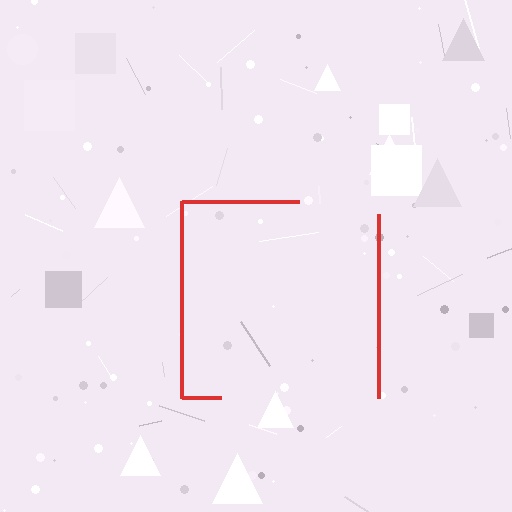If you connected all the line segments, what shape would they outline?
They would outline a square.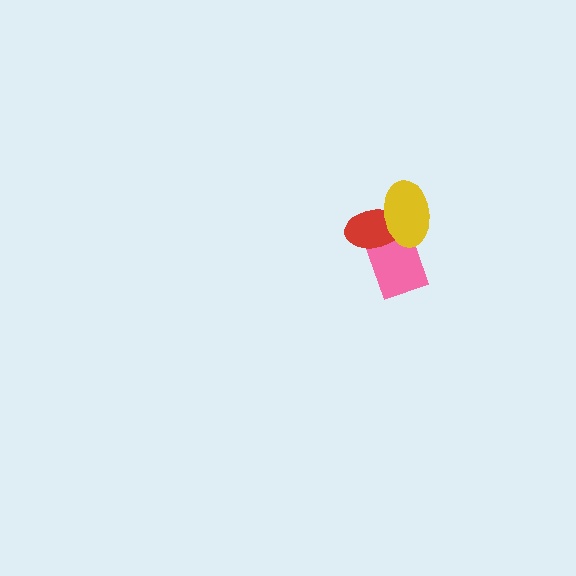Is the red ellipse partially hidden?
Yes, it is partially covered by another shape.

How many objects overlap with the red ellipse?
2 objects overlap with the red ellipse.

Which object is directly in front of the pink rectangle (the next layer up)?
The red ellipse is directly in front of the pink rectangle.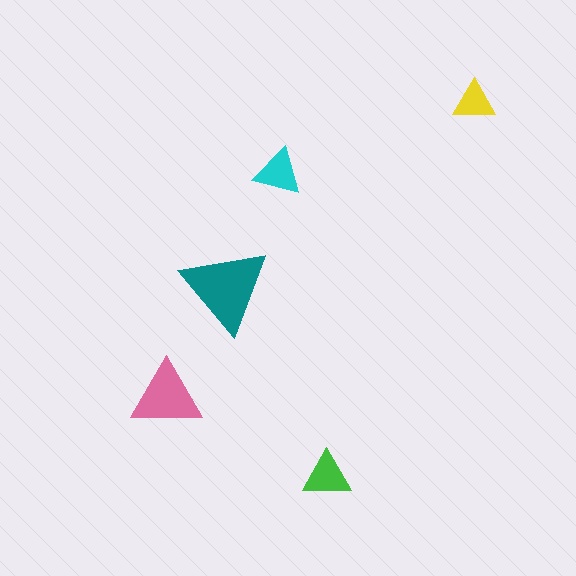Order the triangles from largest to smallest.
the teal one, the pink one, the green one, the cyan one, the yellow one.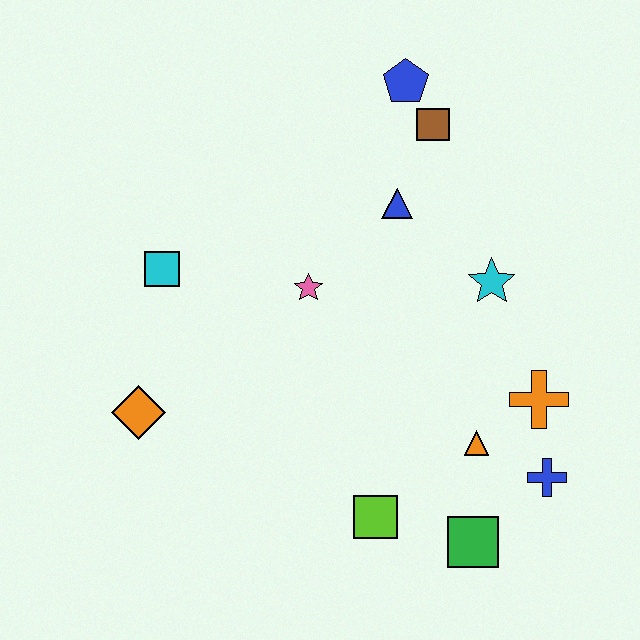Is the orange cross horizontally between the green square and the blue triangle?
No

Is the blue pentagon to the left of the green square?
Yes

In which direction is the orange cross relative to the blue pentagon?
The orange cross is below the blue pentagon.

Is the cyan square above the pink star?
Yes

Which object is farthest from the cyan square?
The blue cross is farthest from the cyan square.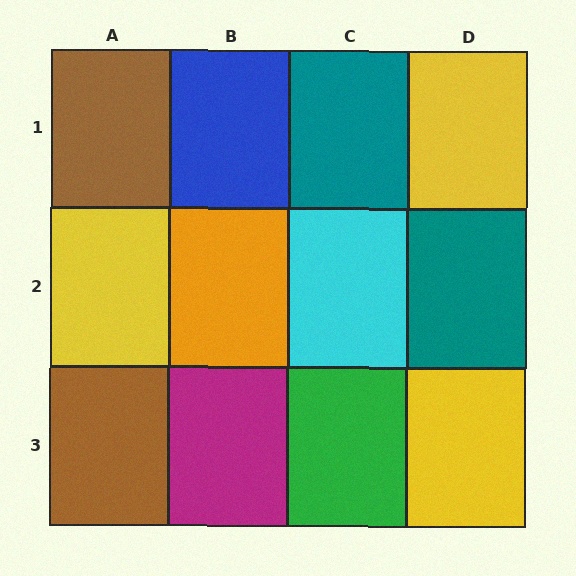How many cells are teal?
2 cells are teal.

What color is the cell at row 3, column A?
Brown.